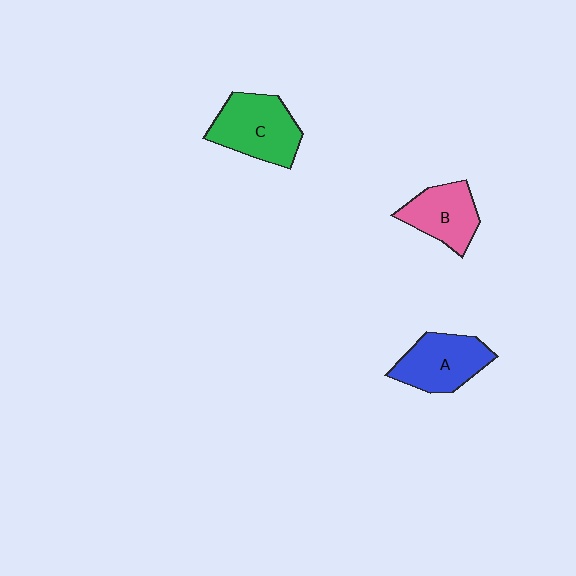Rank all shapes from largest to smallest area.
From largest to smallest: C (green), A (blue), B (pink).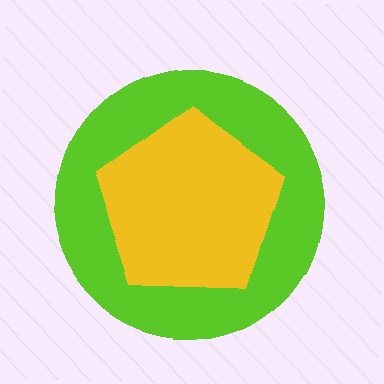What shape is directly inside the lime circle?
The yellow pentagon.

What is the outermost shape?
The lime circle.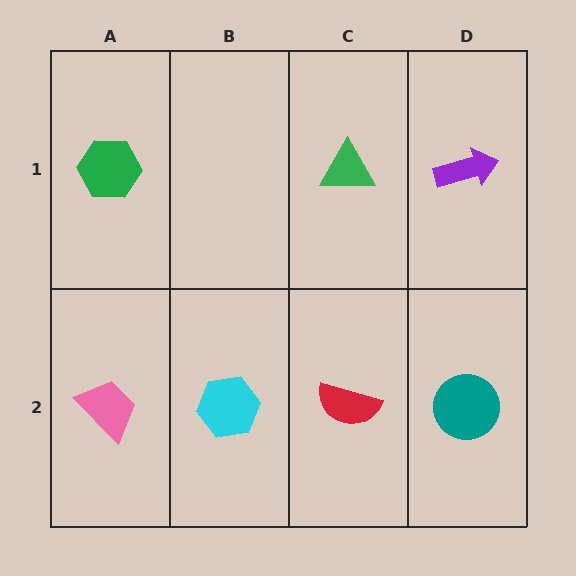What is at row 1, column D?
A purple arrow.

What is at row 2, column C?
A red semicircle.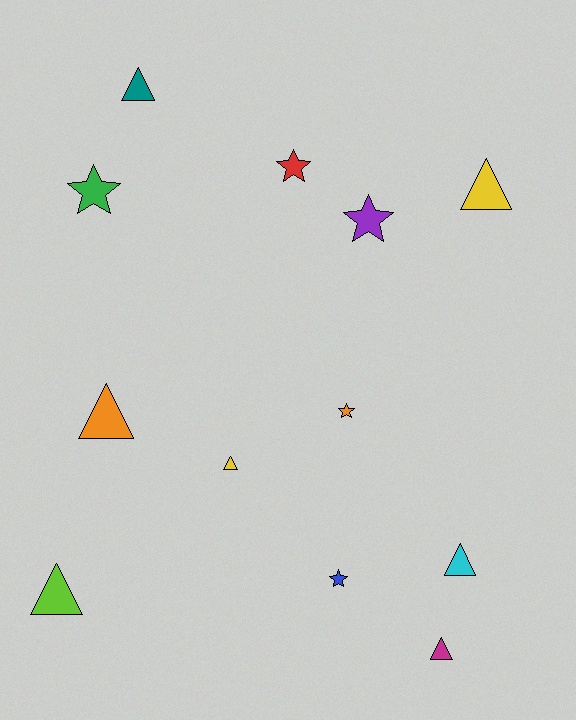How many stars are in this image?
There are 5 stars.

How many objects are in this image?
There are 12 objects.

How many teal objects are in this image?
There is 1 teal object.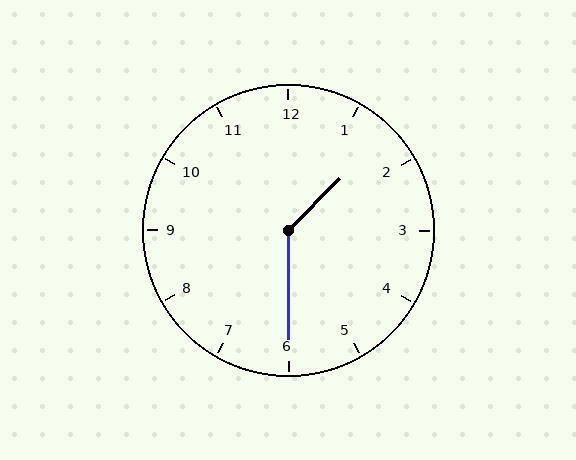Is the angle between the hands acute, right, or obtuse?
It is obtuse.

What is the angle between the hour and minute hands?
Approximately 135 degrees.